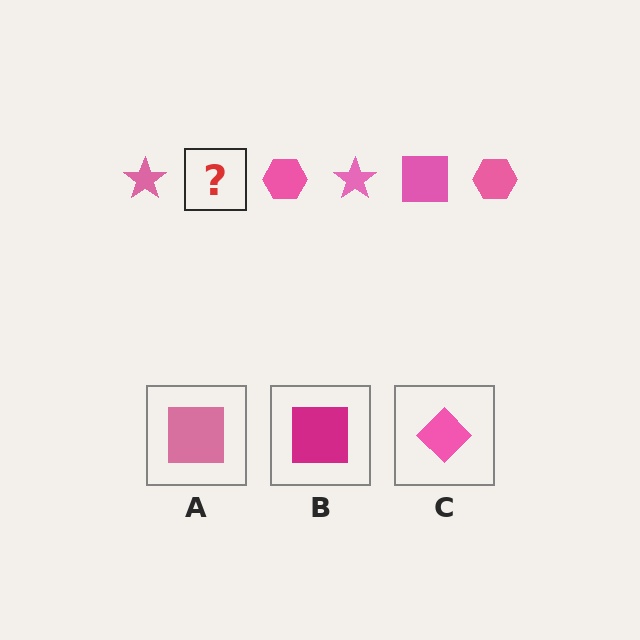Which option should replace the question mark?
Option A.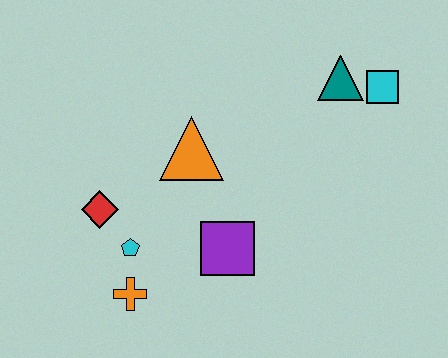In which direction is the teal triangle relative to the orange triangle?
The teal triangle is to the right of the orange triangle.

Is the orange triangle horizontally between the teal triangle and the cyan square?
No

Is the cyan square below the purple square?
No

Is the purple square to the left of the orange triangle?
No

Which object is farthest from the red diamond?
The cyan square is farthest from the red diamond.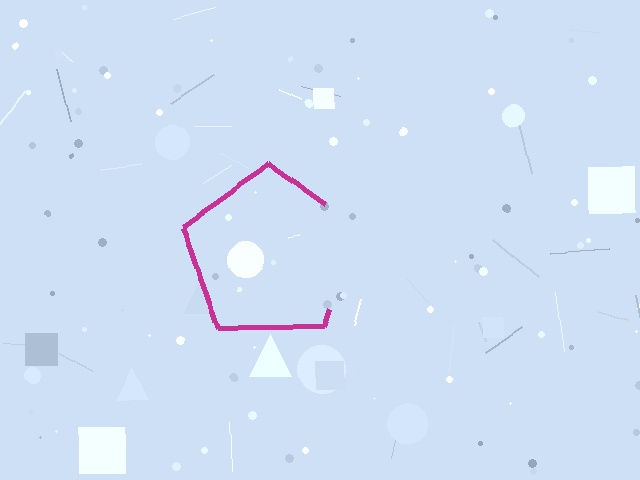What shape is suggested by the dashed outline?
The dashed outline suggests a pentagon.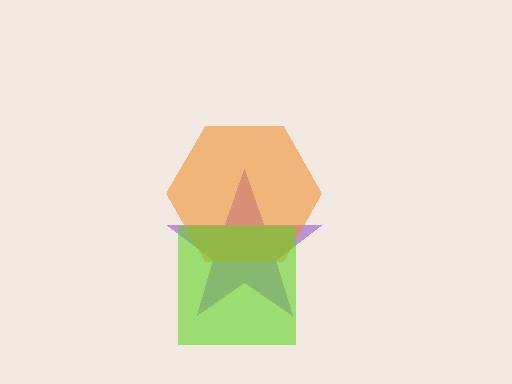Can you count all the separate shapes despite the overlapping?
Yes, there are 3 separate shapes.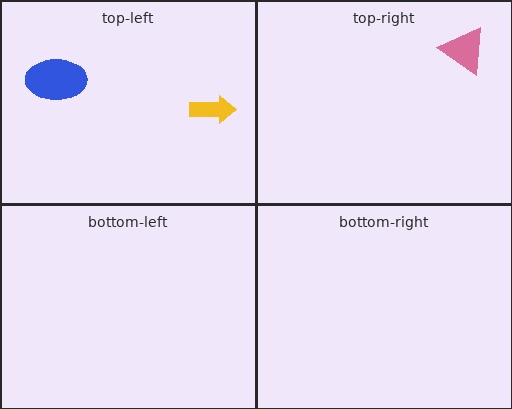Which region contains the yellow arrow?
The top-left region.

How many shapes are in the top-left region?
2.